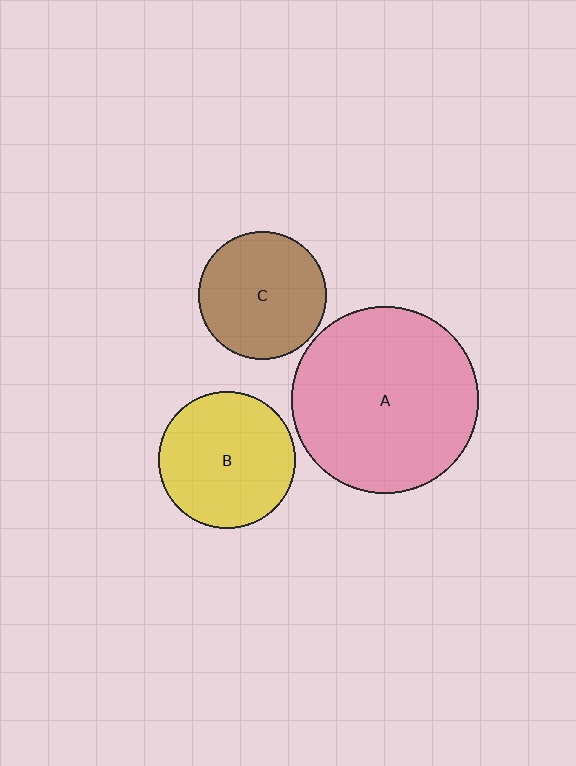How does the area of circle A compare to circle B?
Approximately 1.9 times.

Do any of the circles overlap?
No, none of the circles overlap.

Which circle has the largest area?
Circle A (pink).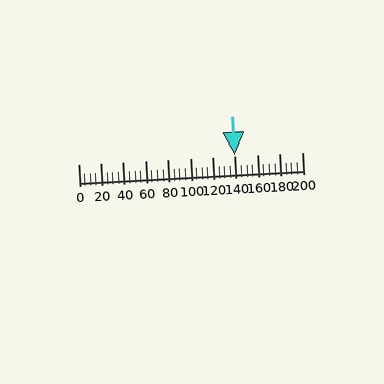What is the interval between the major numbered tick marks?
The major tick marks are spaced 20 units apart.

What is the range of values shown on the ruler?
The ruler shows values from 0 to 200.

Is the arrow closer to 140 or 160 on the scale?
The arrow is closer to 140.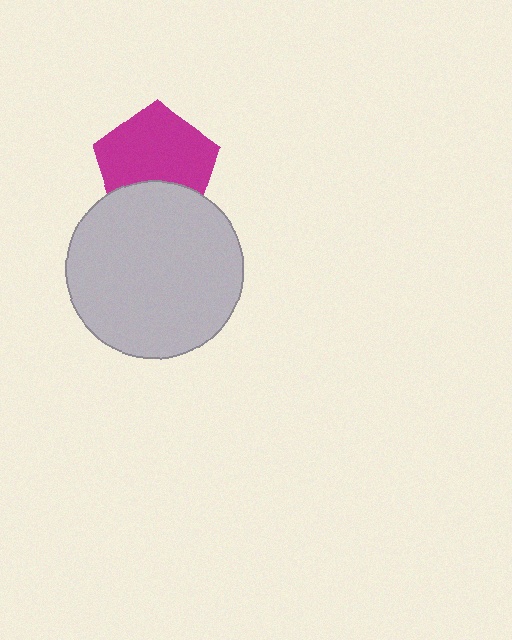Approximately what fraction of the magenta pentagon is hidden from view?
Roughly 30% of the magenta pentagon is hidden behind the light gray circle.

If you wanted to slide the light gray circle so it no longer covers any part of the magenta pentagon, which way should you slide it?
Slide it down — that is the most direct way to separate the two shapes.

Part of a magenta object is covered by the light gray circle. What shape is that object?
It is a pentagon.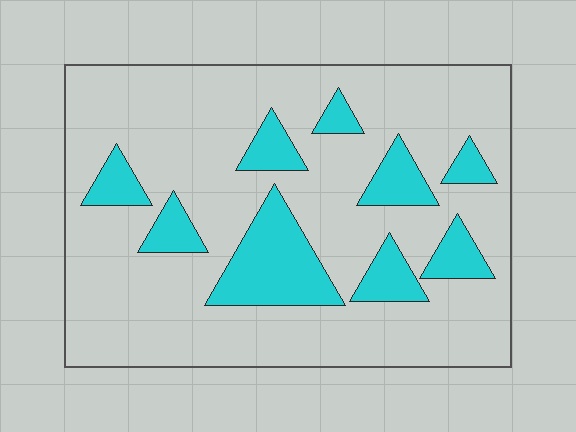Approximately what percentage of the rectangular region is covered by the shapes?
Approximately 20%.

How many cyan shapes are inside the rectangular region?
9.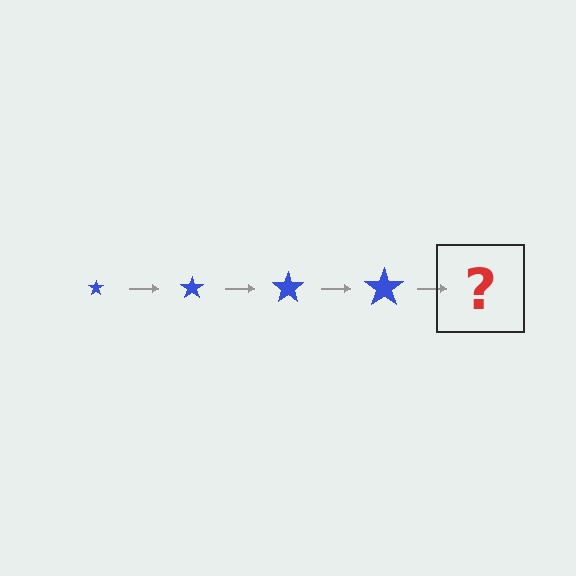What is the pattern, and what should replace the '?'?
The pattern is that the star gets progressively larger each step. The '?' should be a blue star, larger than the previous one.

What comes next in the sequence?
The next element should be a blue star, larger than the previous one.